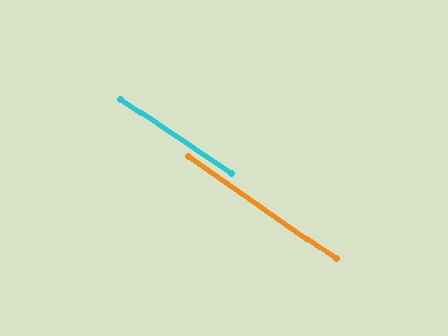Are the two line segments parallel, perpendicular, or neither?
Parallel — their directions differ by only 0.6°.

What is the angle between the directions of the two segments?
Approximately 1 degree.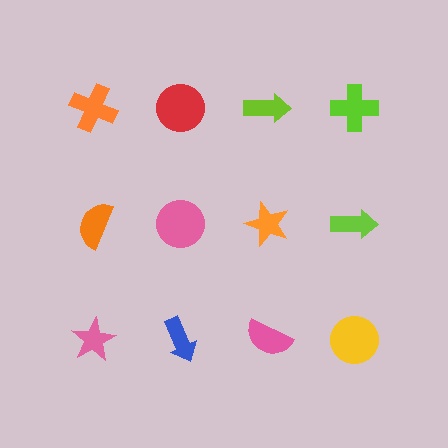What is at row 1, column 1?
An orange cross.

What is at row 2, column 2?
A pink circle.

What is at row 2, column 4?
A lime arrow.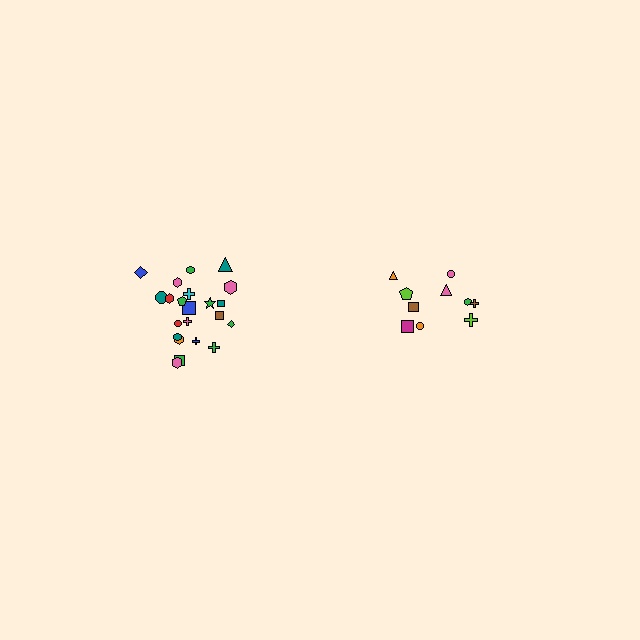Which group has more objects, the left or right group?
The left group.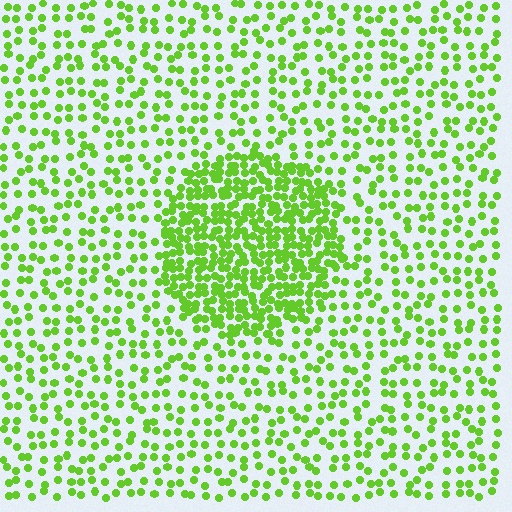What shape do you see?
I see a circle.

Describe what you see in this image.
The image contains small lime elements arranged at two different densities. A circle-shaped region is visible where the elements are more densely packed than the surrounding area.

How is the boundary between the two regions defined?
The boundary is defined by a change in element density (approximately 2.4x ratio). All elements are the same color, size, and shape.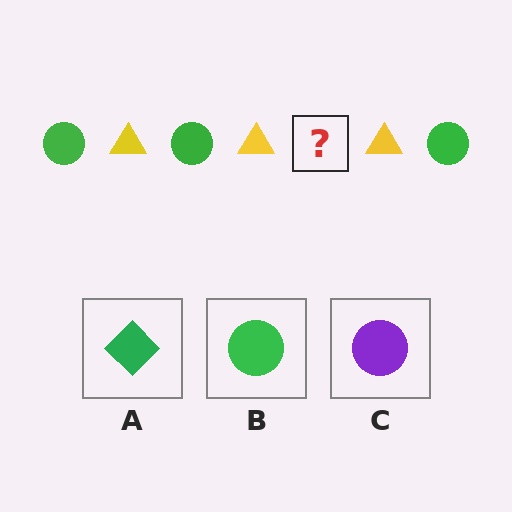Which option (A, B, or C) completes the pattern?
B.